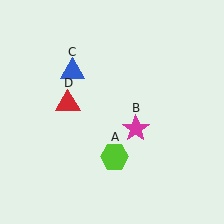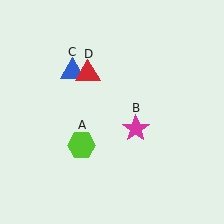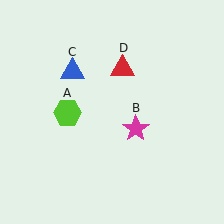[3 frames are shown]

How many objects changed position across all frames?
2 objects changed position: lime hexagon (object A), red triangle (object D).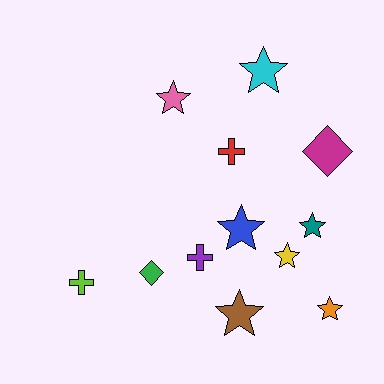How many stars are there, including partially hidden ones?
There are 7 stars.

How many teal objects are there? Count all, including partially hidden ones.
There is 1 teal object.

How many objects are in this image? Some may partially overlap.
There are 12 objects.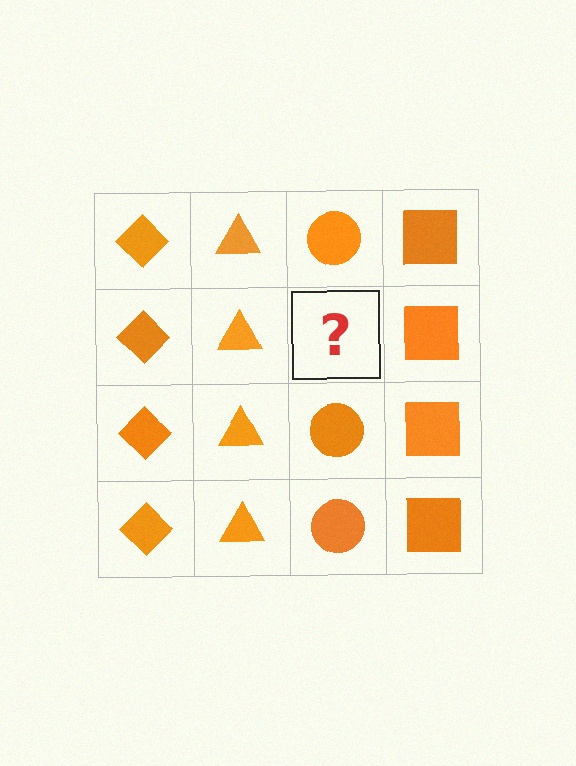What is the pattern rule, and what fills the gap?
The rule is that each column has a consistent shape. The gap should be filled with an orange circle.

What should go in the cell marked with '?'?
The missing cell should contain an orange circle.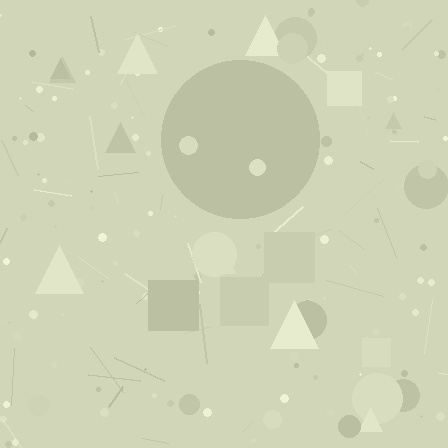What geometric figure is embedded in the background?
A circle is embedded in the background.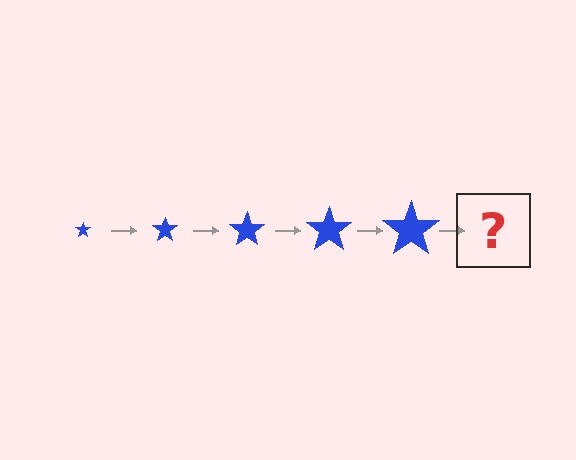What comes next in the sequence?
The next element should be a blue star, larger than the previous one.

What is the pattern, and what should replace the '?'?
The pattern is that the star gets progressively larger each step. The '?' should be a blue star, larger than the previous one.